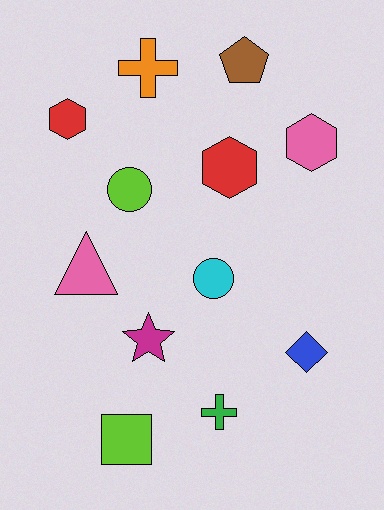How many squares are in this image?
There is 1 square.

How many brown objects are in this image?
There is 1 brown object.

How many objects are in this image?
There are 12 objects.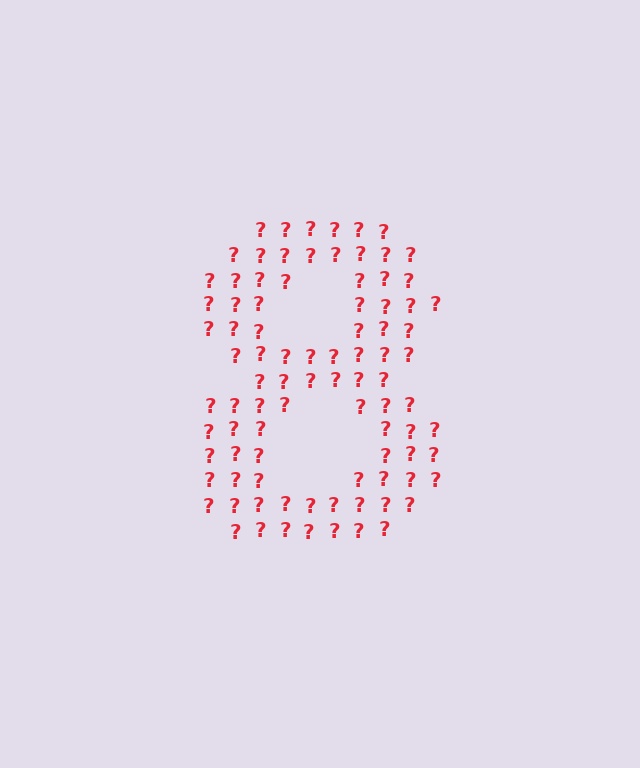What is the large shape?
The large shape is the digit 8.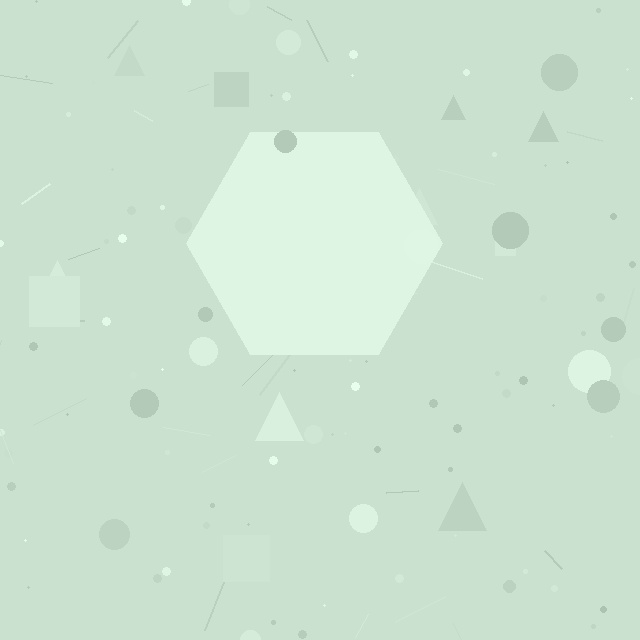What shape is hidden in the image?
A hexagon is hidden in the image.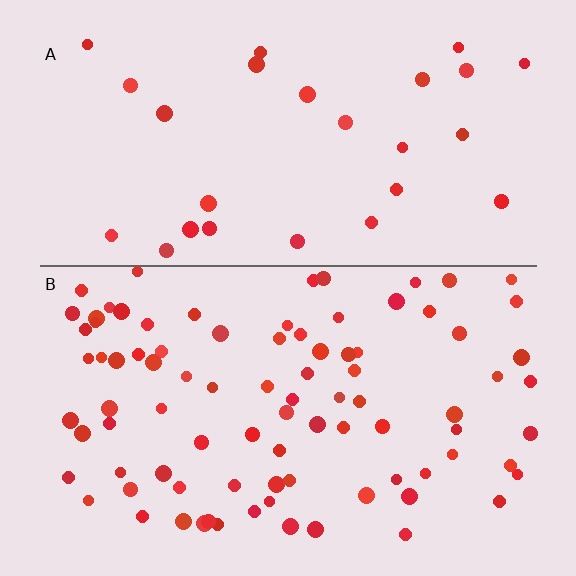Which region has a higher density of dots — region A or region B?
B (the bottom).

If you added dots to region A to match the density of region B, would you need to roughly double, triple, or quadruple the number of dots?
Approximately triple.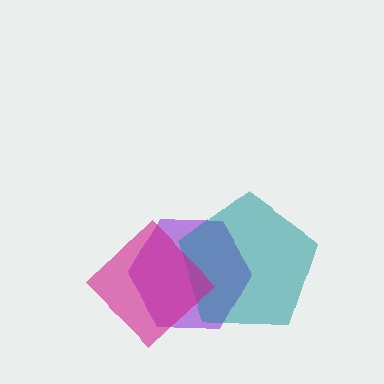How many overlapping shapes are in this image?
There are 3 overlapping shapes in the image.